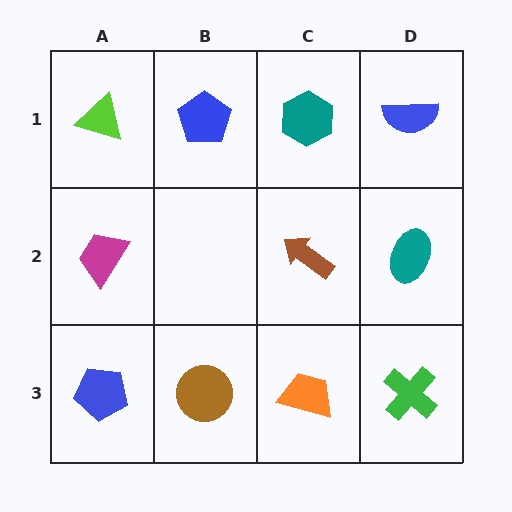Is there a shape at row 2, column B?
No, that cell is empty.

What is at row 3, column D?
A green cross.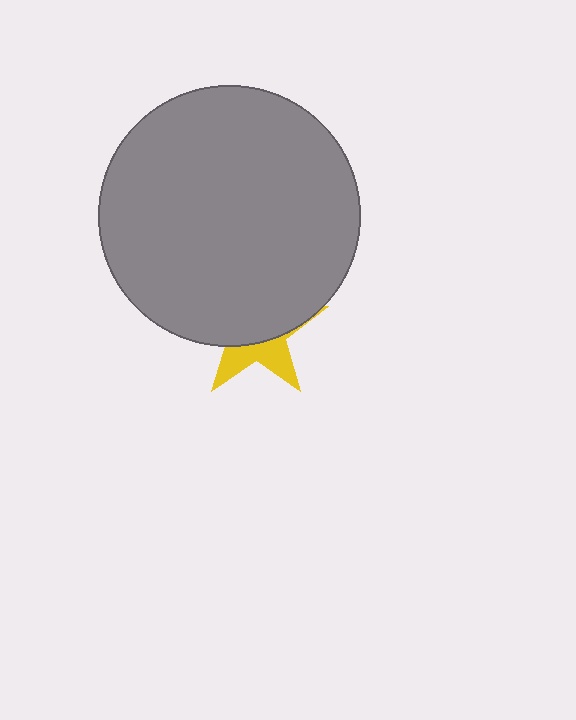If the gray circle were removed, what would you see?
You would see the complete yellow star.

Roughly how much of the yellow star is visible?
A small part of it is visible (roughly 35%).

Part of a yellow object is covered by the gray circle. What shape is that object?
It is a star.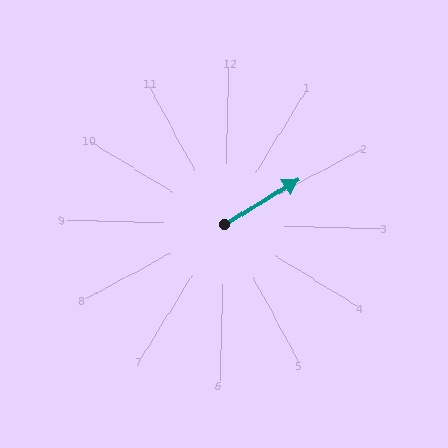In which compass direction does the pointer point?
Northeast.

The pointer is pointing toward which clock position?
Roughly 2 o'clock.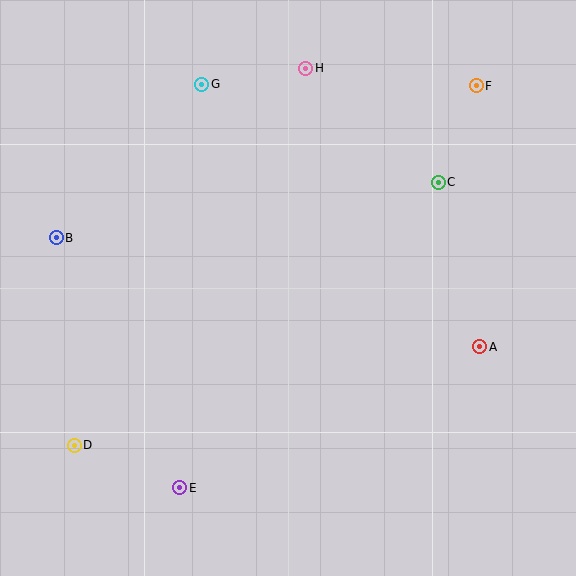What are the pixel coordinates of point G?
Point G is at (202, 84).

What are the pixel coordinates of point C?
Point C is at (438, 183).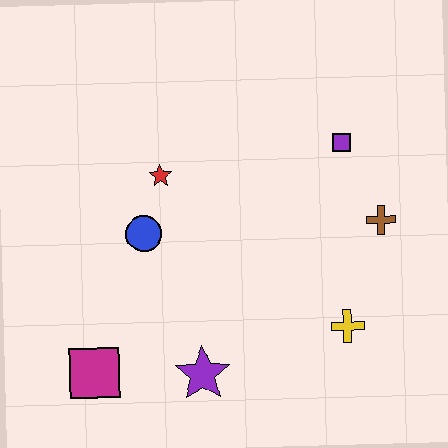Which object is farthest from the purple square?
The magenta square is farthest from the purple square.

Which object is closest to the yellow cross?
The brown cross is closest to the yellow cross.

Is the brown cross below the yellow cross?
No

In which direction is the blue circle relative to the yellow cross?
The blue circle is to the left of the yellow cross.